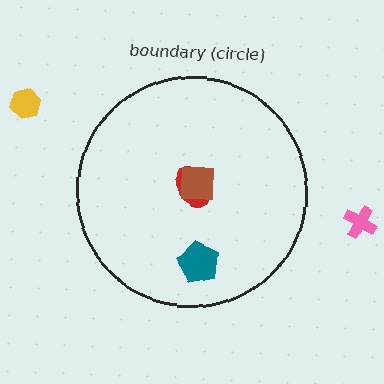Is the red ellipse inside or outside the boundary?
Inside.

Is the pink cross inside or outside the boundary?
Outside.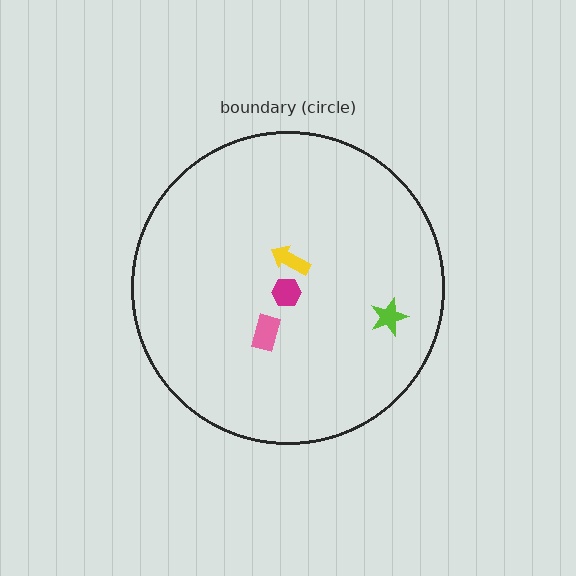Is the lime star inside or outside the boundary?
Inside.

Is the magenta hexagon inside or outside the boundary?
Inside.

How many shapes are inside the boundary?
4 inside, 0 outside.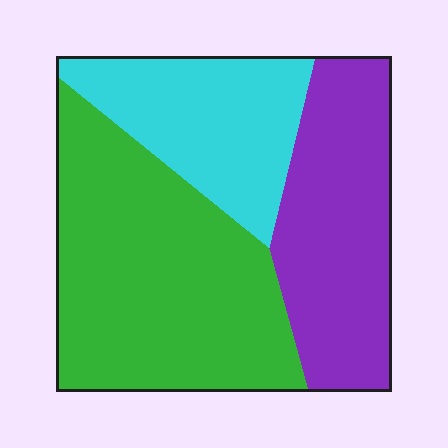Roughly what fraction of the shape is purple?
Purple covers roughly 30% of the shape.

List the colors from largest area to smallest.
From largest to smallest: green, purple, cyan.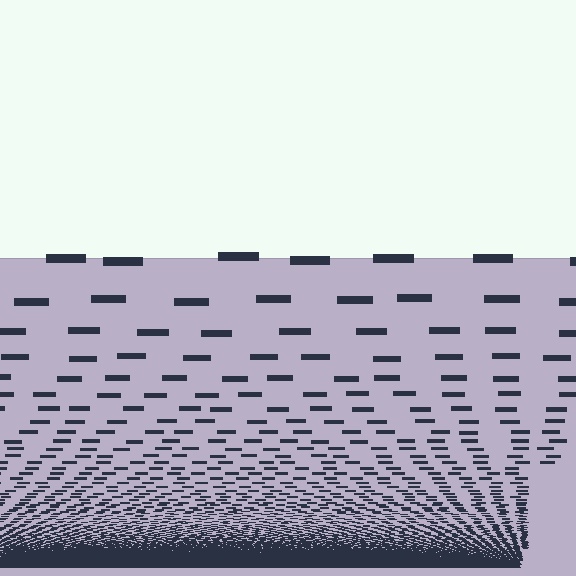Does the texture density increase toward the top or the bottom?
Density increases toward the bottom.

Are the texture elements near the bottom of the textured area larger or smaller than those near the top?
Smaller. The gradient is inverted — elements near the bottom are smaller and denser.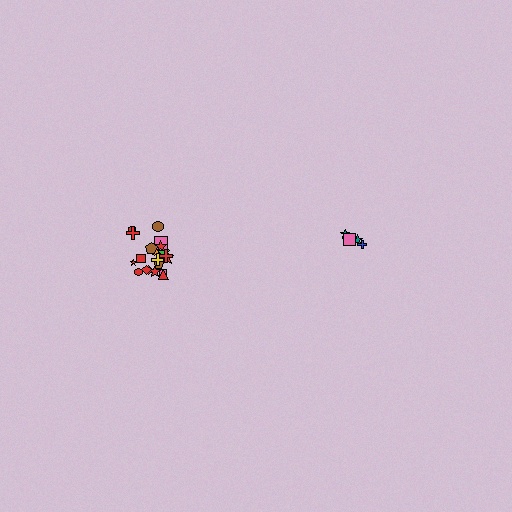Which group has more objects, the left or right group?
The left group.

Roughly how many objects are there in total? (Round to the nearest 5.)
Roughly 25 objects in total.